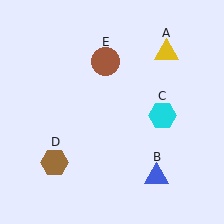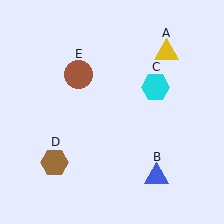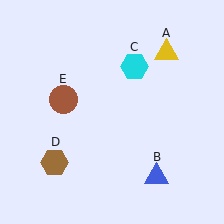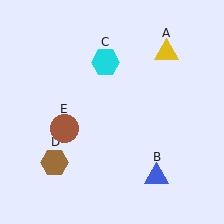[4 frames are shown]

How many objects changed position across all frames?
2 objects changed position: cyan hexagon (object C), brown circle (object E).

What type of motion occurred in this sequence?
The cyan hexagon (object C), brown circle (object E) rotated counterclockwise around the center of the scene.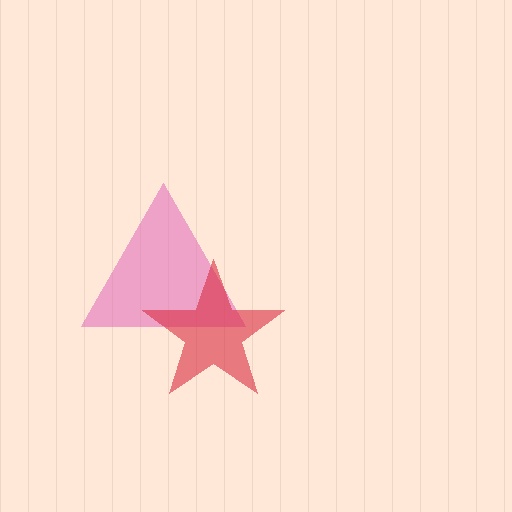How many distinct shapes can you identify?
There are 2 distinct shapes: a pink triangle, a red star.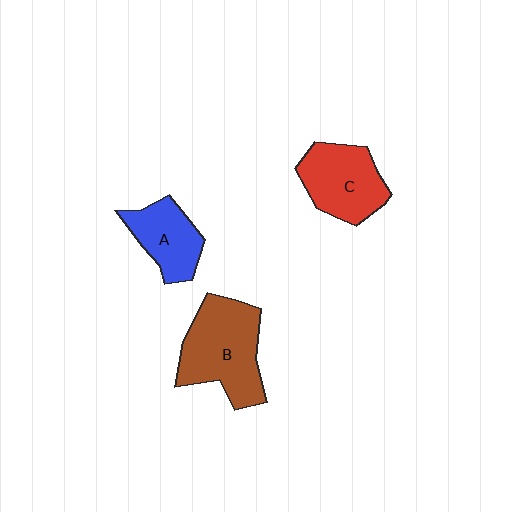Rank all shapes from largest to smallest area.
From largest to smallest: B (brown), C (red), A (blue).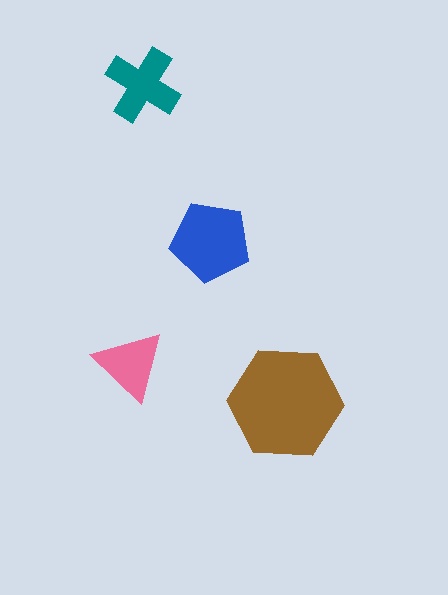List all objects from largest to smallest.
The brown hexagon, the blue pentagon, the teal cross, the pink triangle.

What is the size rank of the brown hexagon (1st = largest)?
1st.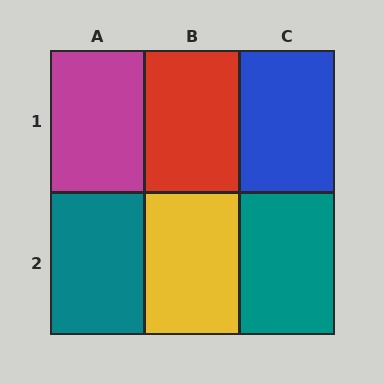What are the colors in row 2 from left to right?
Teal, yellow, teal.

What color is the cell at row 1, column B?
Red.